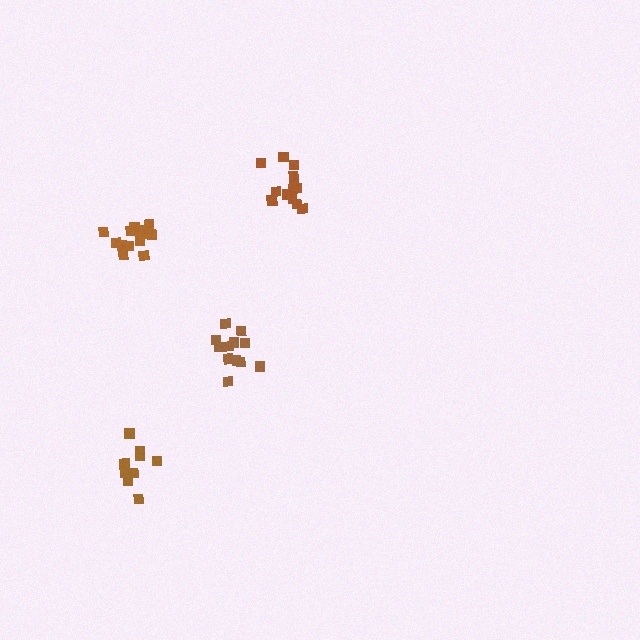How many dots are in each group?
Group 1: 13 dots, Group 2: 9 dots, Group 3: 13 dots, Group 4: 12 dots (47 total).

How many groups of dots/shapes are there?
There are 4 groups.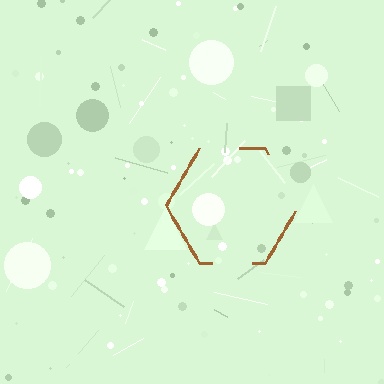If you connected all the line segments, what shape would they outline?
They would outline a hexagon.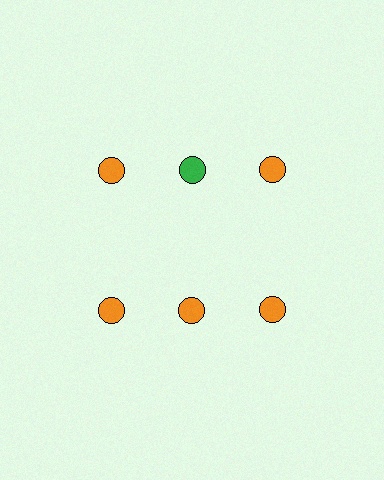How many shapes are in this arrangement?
There are 6 shapes arranged in a grid pattern.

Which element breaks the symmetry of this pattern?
The green circle in the top row, second from left column breaks the symmetry. All other shapes are orange circles.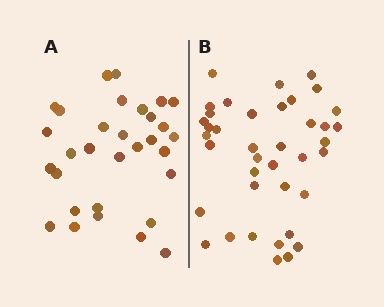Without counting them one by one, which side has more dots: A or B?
Region B (the right region) has more dots.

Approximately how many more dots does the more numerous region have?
Region B has roughly 8 or so more dots than region A.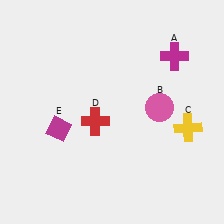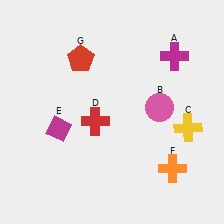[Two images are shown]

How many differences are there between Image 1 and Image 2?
There are 2 differences between the two images.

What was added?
An orange cross (F), a red pentagon (G) were added in Image 2.